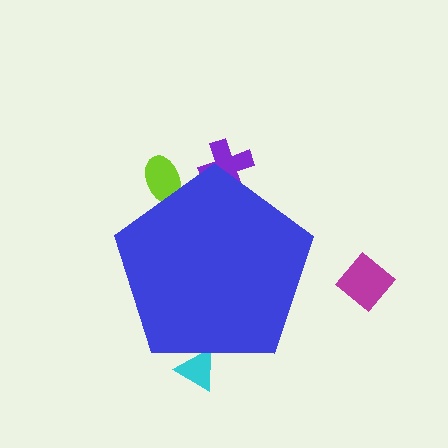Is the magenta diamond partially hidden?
No, the magenta diamond is fully visible.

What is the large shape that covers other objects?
A blue pentagon.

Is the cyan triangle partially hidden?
Yes, the cyan triangle is partially hidden behind the blue pentagon.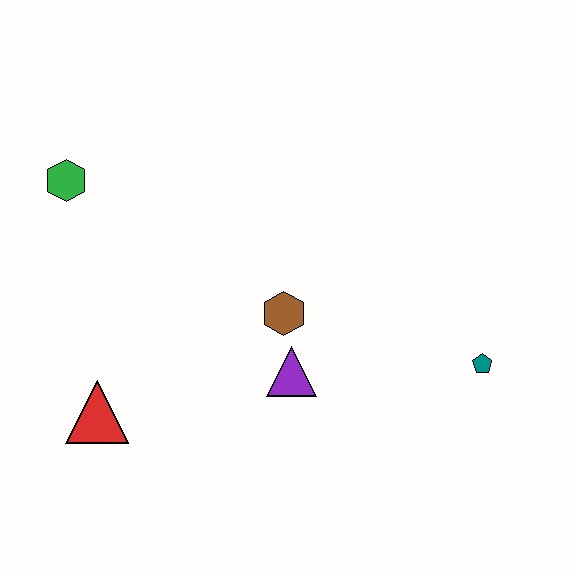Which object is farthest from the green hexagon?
The teal pentagon is farthest from the green hexagon.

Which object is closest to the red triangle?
The purple triangle is closest to the red triangle.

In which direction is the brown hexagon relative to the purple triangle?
The brown hexagon is above the purple triangle.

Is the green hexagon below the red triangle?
No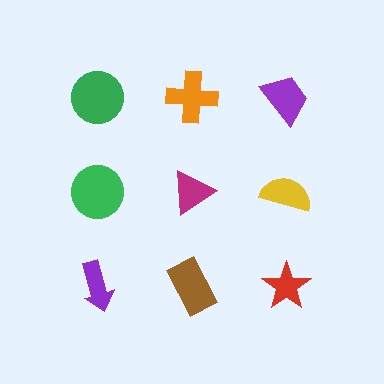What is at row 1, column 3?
A purple trapezoid.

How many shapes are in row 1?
3 shapes.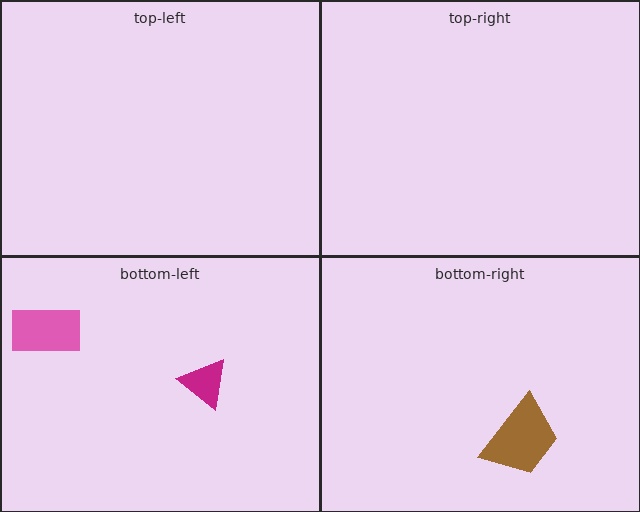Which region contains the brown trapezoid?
The bottom-right region.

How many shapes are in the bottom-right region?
1.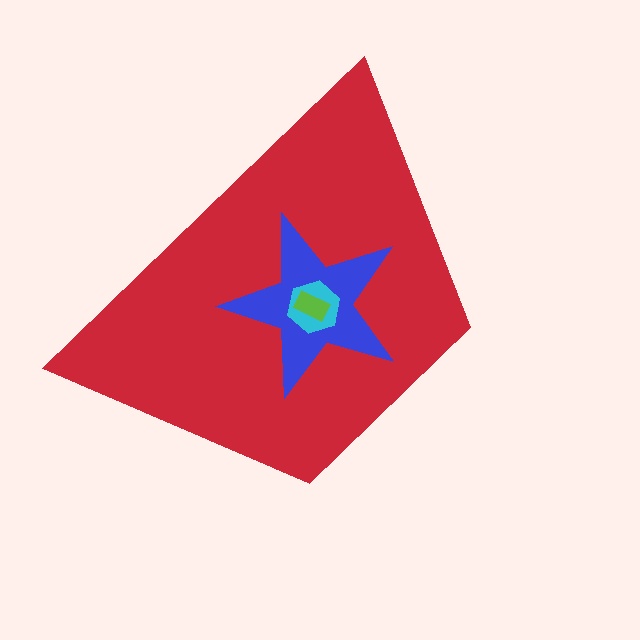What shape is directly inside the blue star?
The cyan hexagon.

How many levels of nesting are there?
4.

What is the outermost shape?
The red trapezoid.